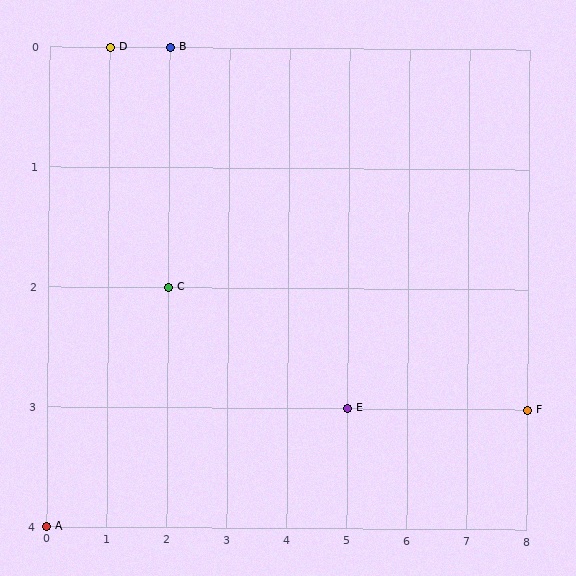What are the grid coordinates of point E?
Point E is at grid coordinates (5, 3).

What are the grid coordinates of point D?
Point D is at grid coordinates (1, 0).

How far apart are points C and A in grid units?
Points C and A are 2 columns and 2 rows apart (about 2.8 grid units diagonally).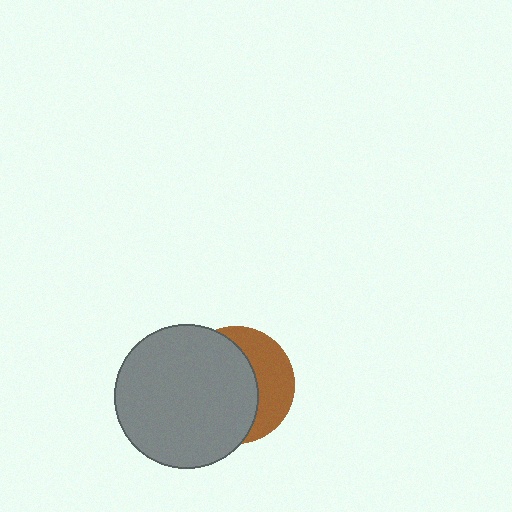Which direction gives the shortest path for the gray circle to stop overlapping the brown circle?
Moving left gives the shortest separation.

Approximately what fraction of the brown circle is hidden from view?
Roughly 63% of the brown circle is hidden behind the gray circle.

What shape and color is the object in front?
The object in front is a gray circle.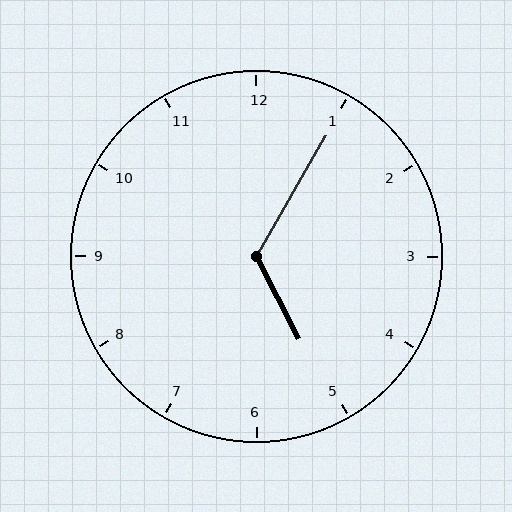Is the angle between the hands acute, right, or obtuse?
It is obtuse.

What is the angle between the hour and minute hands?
Approximately 122 degrees.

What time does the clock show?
5:05.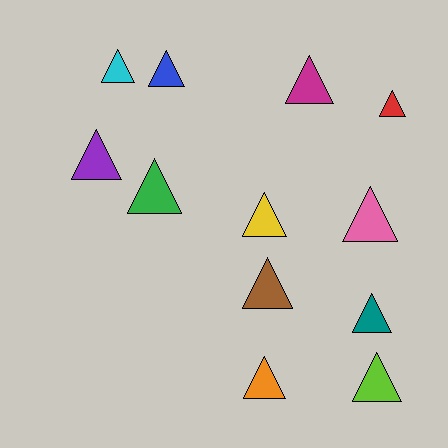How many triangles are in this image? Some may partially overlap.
There are 12 triangles.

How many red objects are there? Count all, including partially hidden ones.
There is 1 red object.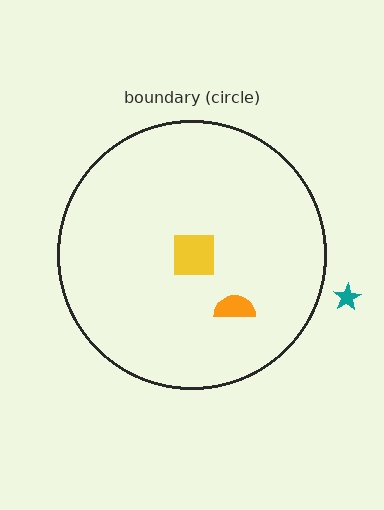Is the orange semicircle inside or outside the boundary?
Inside.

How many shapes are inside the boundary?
3 inside, 1 outside.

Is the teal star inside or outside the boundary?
Outside.